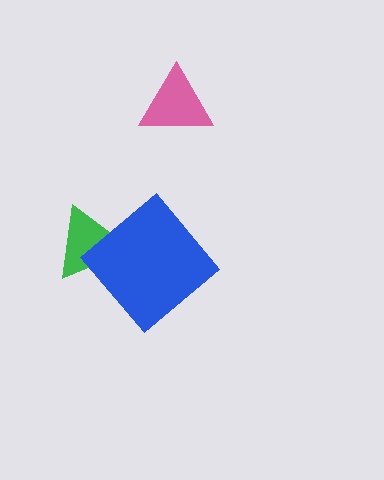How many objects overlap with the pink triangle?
0 objects overlap with the pink triangle.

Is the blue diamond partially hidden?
No, no other shape covers it.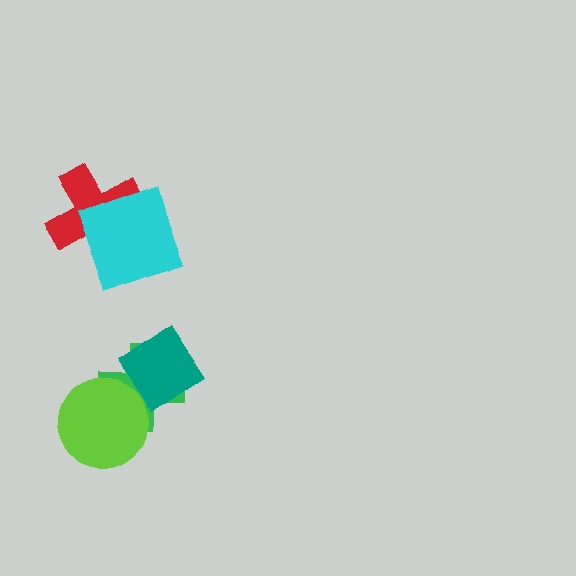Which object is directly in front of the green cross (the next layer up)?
The teal diamond is directly in front of the green cross.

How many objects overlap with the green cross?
2 objects overlap with the green cross.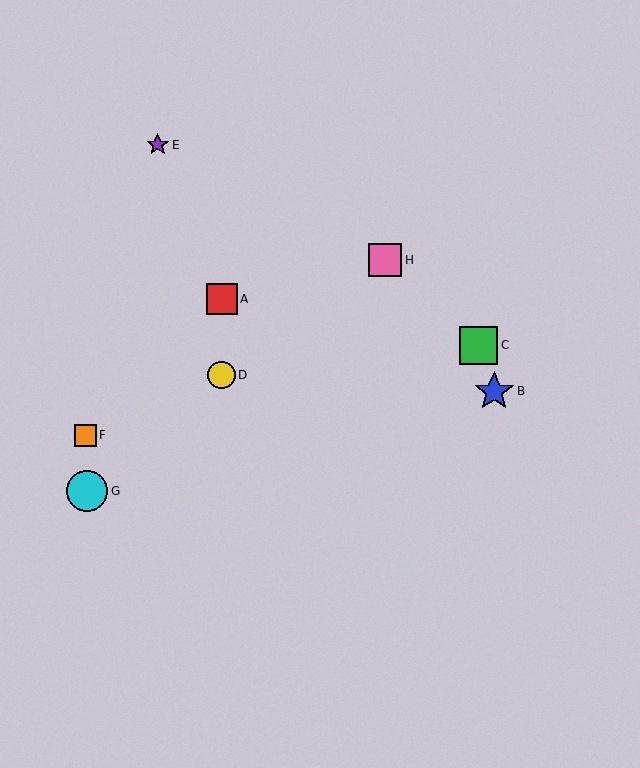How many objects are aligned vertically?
2 objects (A, D) are aligned vertically.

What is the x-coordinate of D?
Object D is at x≈222.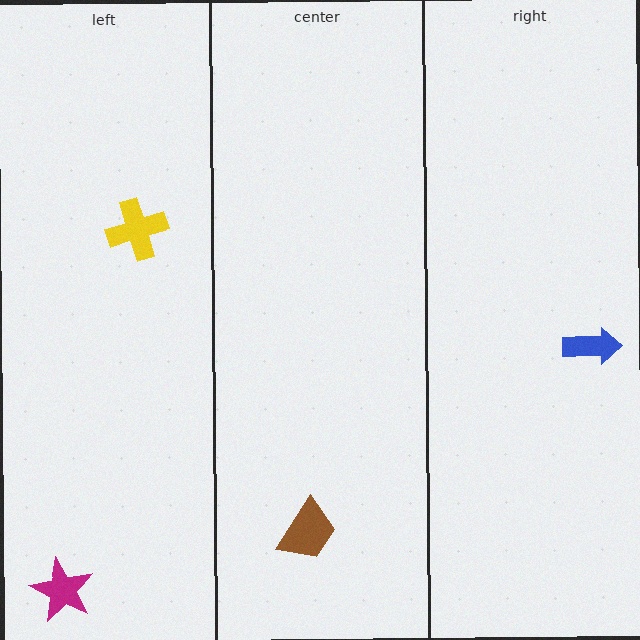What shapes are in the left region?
The yellow cross, the magenta star.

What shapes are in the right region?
The blue arrow.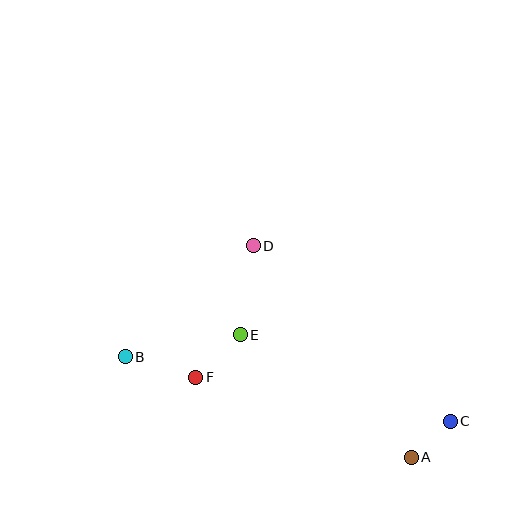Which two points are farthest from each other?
Points B and C are farthest from each other.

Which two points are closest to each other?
Points A and C are closest to each other.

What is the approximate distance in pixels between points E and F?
The distance between E and F is approximately 62 pixels.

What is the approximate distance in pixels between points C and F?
The distance between C and F is approximately 258 pixels.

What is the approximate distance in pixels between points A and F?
The distance between A and F is approximately 230 pixels.